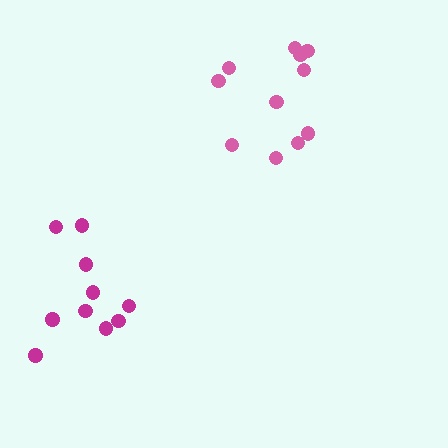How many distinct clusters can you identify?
There are 2 distinct clusters.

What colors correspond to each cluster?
The clusters are colored: pink, magenta.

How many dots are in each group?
Group 1: 11 dots, Group 2: 10 dots (21 total).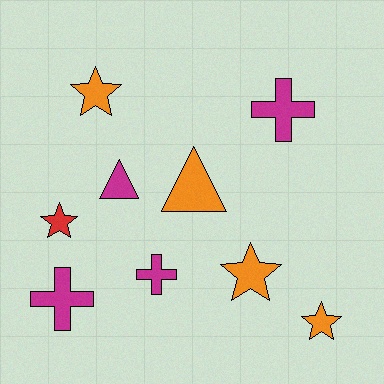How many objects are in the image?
There are 9 objects.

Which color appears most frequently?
Orange, with 4 objects.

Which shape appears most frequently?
Star, with 4 objects.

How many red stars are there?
There is 1 red star.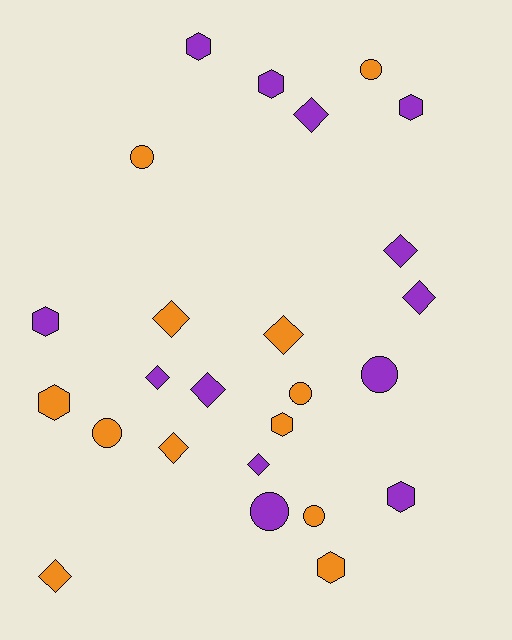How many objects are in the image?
There are 25 objects.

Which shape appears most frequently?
Diamond, with 10 objects.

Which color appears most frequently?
Purple, with 13 objects.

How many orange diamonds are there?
There are 4 orange diamonds.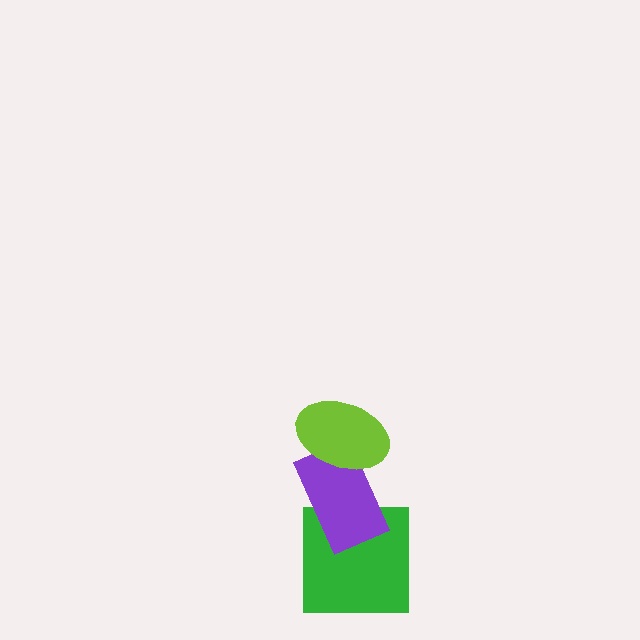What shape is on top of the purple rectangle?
The lime ellipse is on top of the purple rectangle.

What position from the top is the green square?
The green square is 3rd from the top.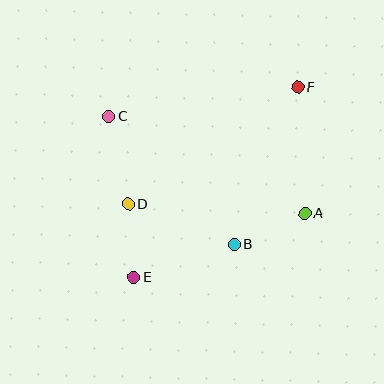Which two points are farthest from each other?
Points E and F are farthest from each other.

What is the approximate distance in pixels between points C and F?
The distance between C and F is approximately 192 pixels.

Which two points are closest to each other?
Points D and E are closest to each other.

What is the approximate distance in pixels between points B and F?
The distance between B and F is approximately 170 pixels.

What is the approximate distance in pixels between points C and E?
The distance between C and E is approximately 163 pixels.